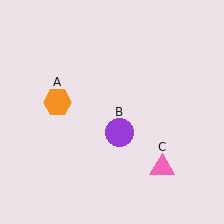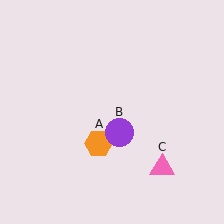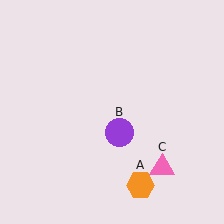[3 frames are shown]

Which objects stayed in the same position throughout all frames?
Purple circle (object B) and pink triangle (object C) remained stationary.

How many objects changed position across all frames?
1 object changed position: orange hexagon (object A).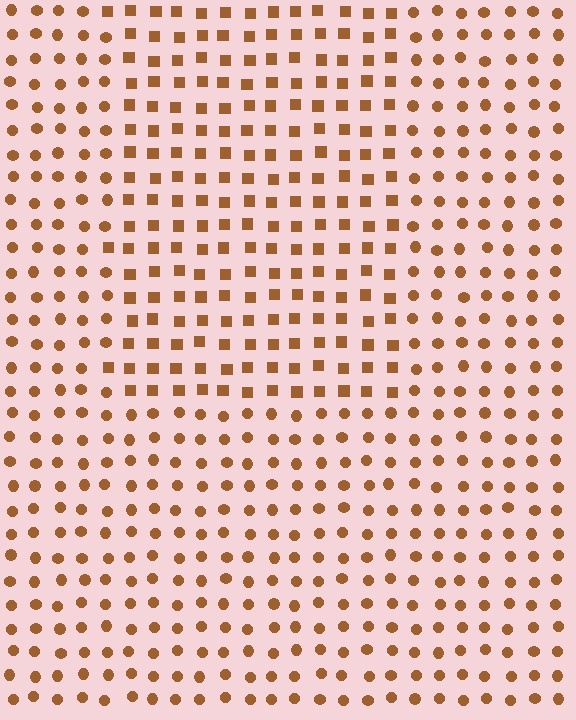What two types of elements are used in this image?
The image uses squares inside the rectangle region and circles outside it.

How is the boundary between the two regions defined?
The boundary is defined by a change in element shape: squares inside vs. circles outside. All elements share the same color and spacing.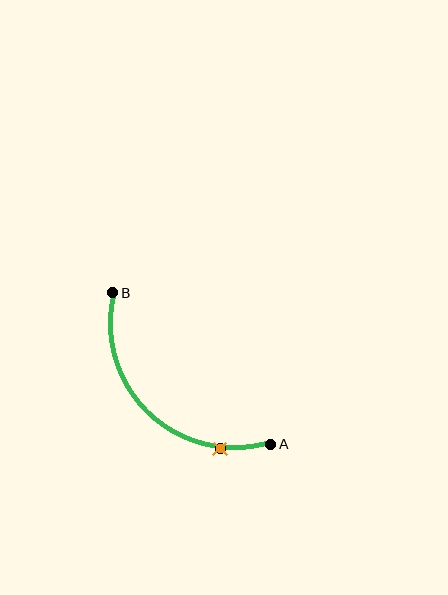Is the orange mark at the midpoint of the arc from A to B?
No. The orange mark lies on the arc but is closer to endpoint A. The arc midpoint would be at the point on the curve equidistant along the arc from both A and B.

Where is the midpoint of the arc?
The arc midpoint is the point on the curve farthest from the straight line joining A and B. It sits below and to the left of that line.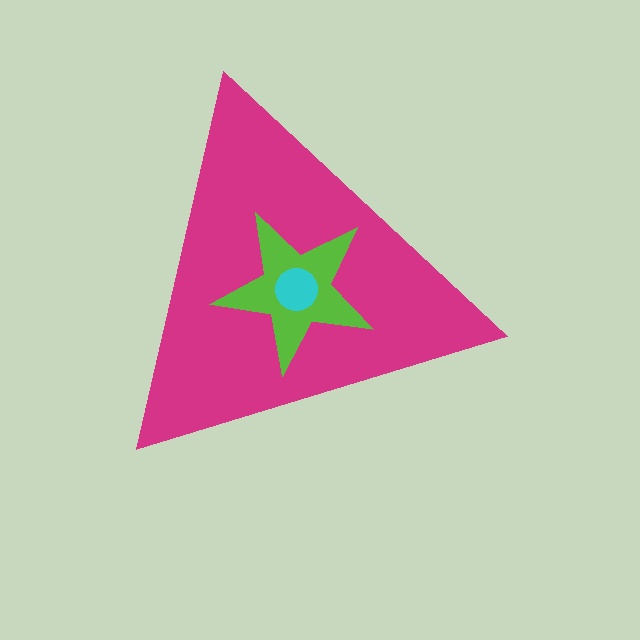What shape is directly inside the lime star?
The cyan circle.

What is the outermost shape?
The magenta triangle.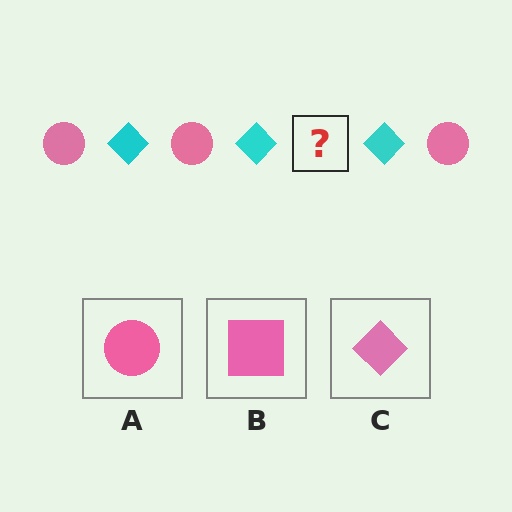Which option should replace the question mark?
Option A.